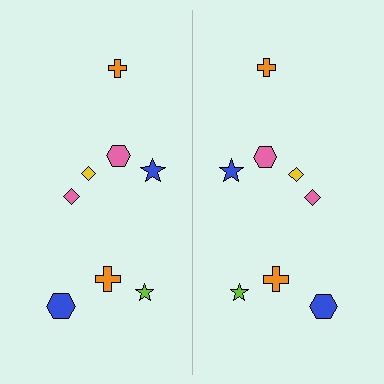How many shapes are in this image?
There are 16 shapes in this image.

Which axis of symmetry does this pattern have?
The pattern has a vertical axis of symmetry running through the center of the image.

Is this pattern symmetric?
Yes, this pattern has bilateral (reflection) symmetry.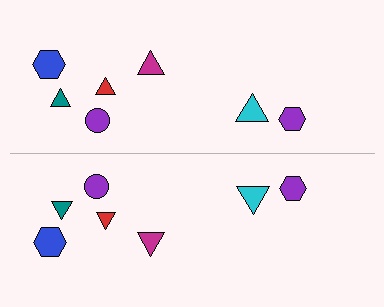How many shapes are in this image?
There are 14 shapes in this image.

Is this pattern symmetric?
Yes, this pattern has bilateral (reflection) symmetry.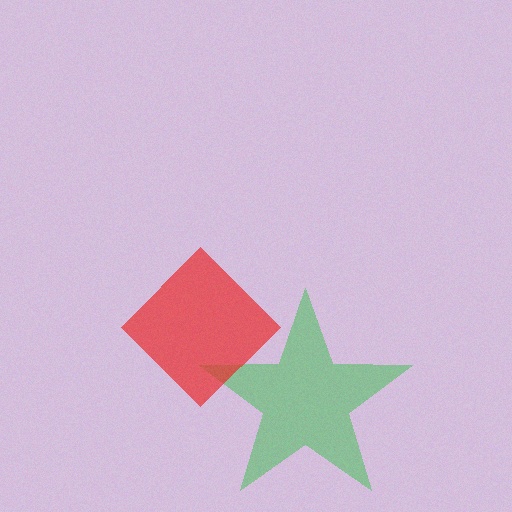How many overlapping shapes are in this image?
There are 2 overlapping shapes in the image.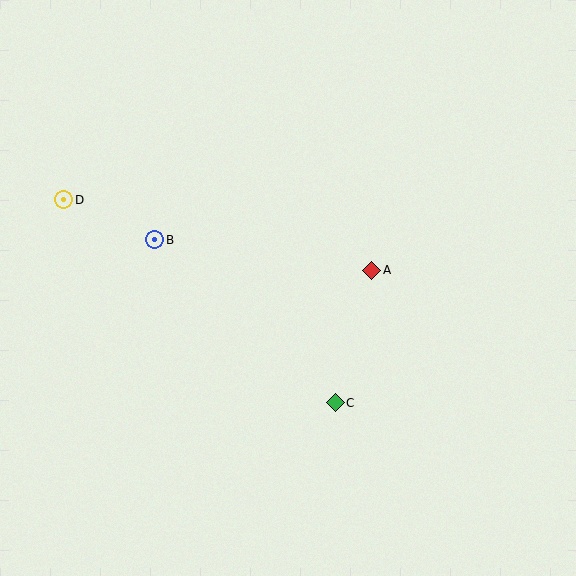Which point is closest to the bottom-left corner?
Point B is closest to the bottom-left corner.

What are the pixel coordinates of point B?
Point B is at (155, 240).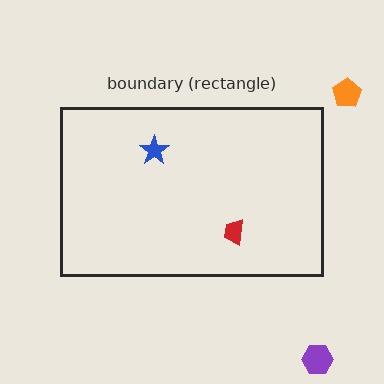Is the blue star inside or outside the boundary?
Inside.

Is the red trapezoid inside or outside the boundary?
Inside.